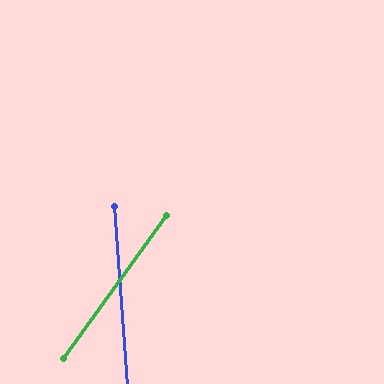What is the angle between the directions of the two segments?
Approximately 40 degrees.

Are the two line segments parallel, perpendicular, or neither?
Neither parallel nor perpendicular — they differ by about 40°.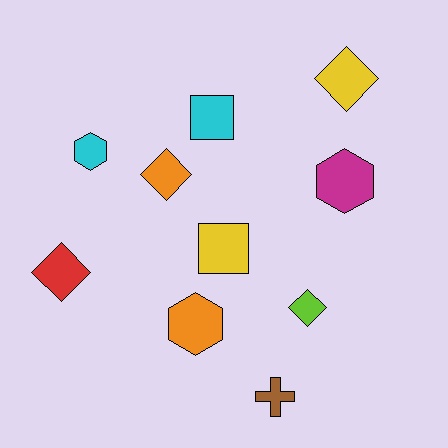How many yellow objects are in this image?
There are 2 yellow objects.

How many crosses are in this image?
There is 1 cross.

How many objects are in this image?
There are 10 objects.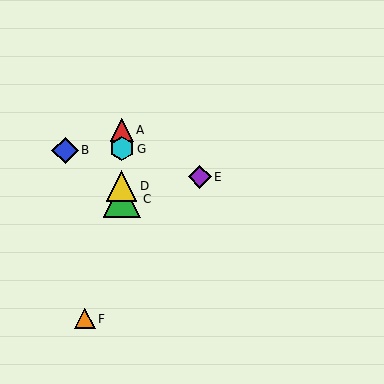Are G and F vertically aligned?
No, G is at x≈122 and F is at x≈85.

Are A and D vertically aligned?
Yes, both are at x≈122.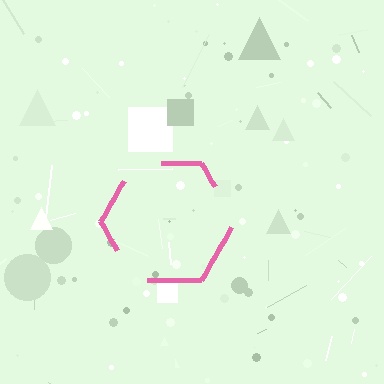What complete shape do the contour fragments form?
The contour fragments form a hexagon.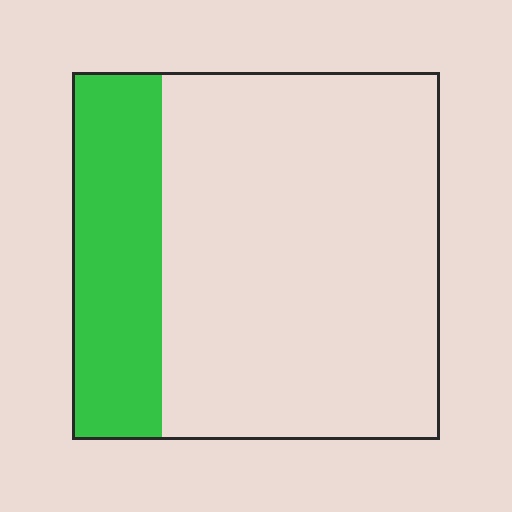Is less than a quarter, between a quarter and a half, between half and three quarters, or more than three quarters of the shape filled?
Less than a quarter.